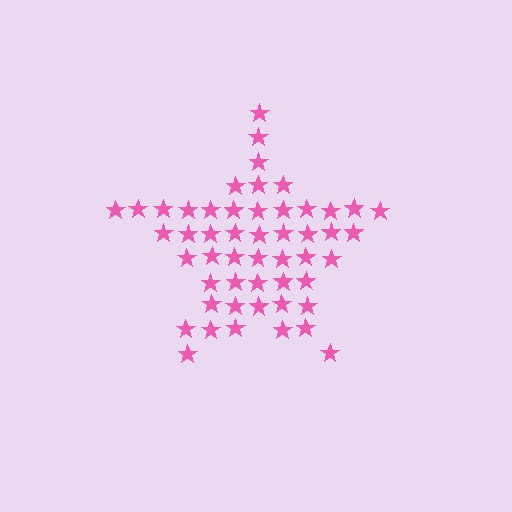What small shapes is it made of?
It is made of small stars.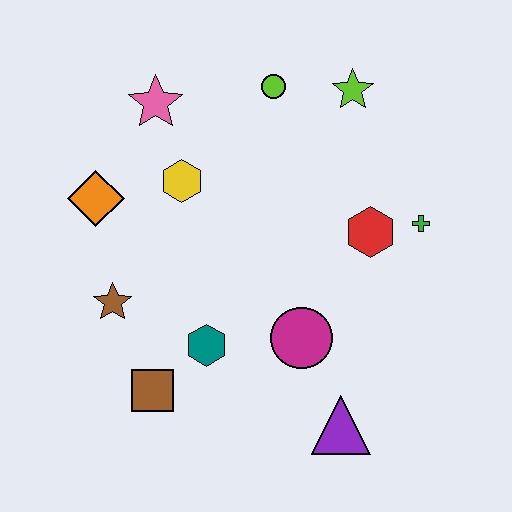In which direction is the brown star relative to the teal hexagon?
The brown star is to the left of the teal hexagon.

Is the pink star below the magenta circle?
No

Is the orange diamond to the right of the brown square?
No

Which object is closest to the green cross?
The red hexagon is closest to the green cross.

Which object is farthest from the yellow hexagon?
The purple triangle is farthest from the yellow hexagon.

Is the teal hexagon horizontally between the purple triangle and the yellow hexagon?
Yes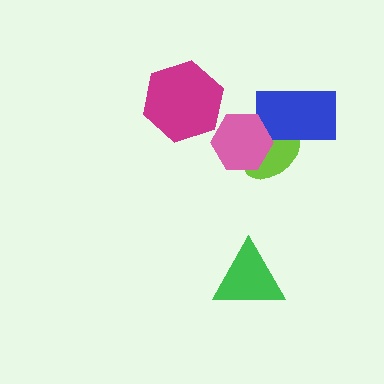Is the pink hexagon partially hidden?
No, no other shape covers it.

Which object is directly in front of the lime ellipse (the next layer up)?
The blue rectangle is directly in front of the lime ellipse.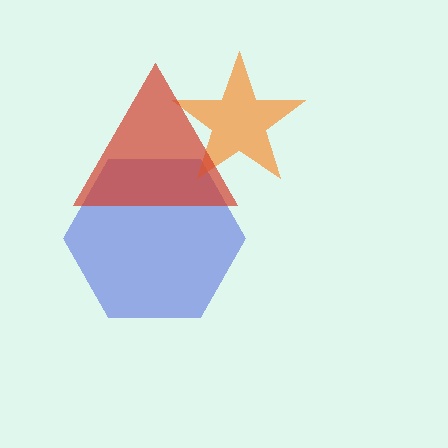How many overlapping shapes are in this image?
There are 3 overlapping shapes in the image.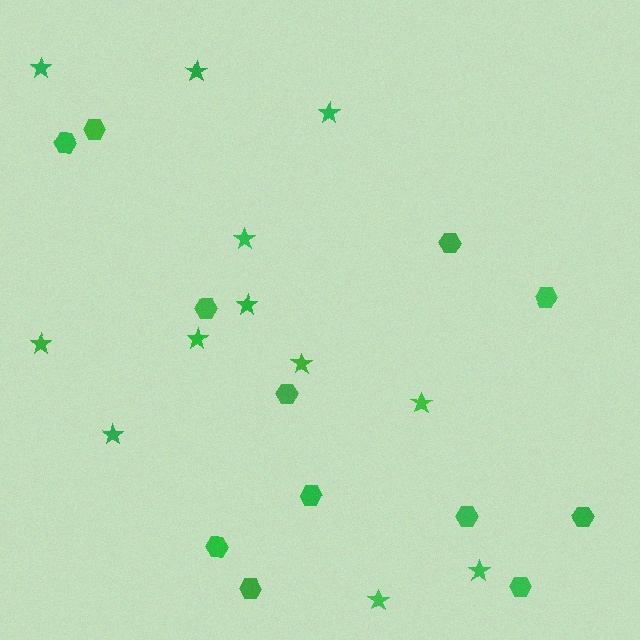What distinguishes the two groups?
There are 2 groups: one group of hexagons (12) and one group of stars (12).